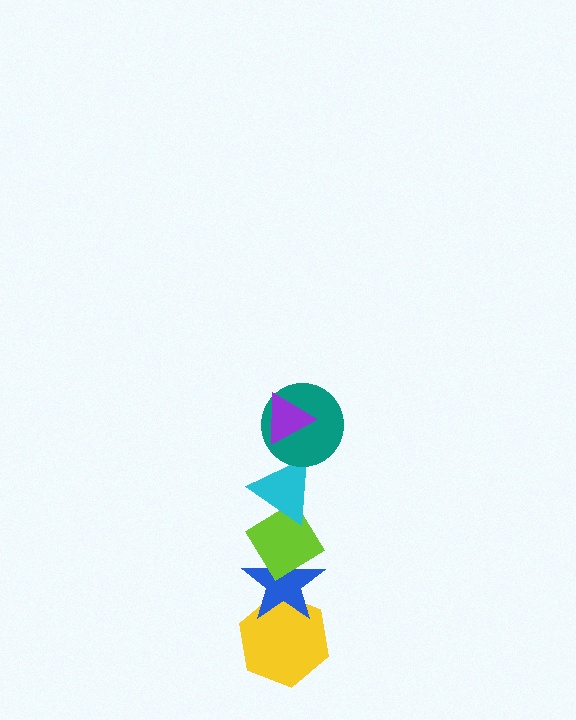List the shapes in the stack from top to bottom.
From top to bottom: the purple triangle, the teal circle, the cyan triangle, the lime diamond, the blue star, the yellow hexagon.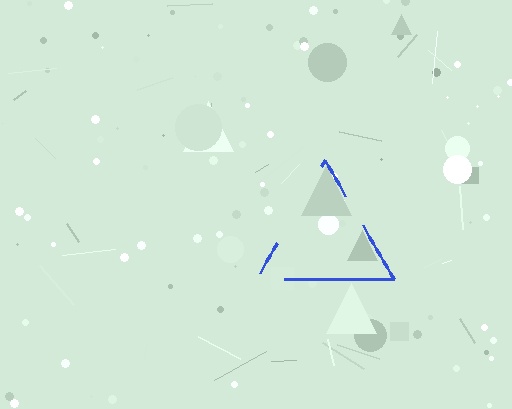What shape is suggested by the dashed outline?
The dashed outline suggests a triangle.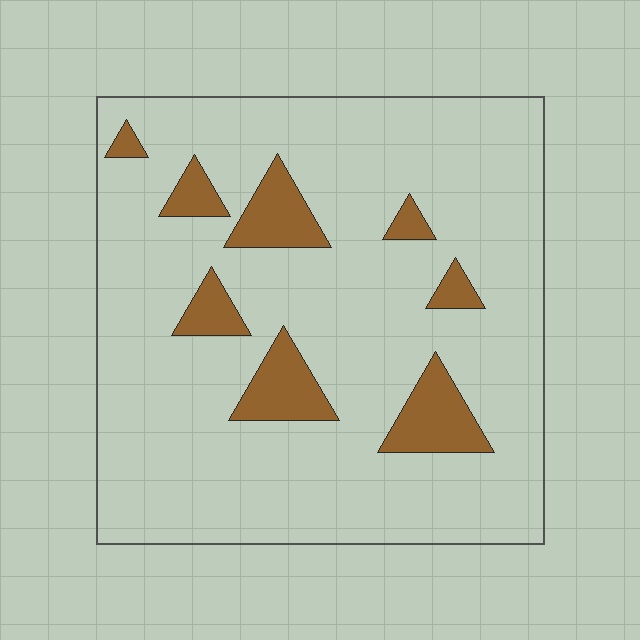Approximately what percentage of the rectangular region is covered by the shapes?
Approximately 15%.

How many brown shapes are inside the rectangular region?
8.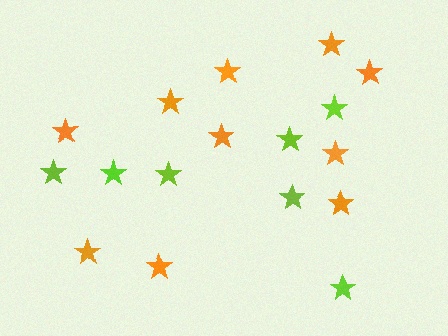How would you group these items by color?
There are 2 groups: one group of orange stars (10) and one group of lime stars (7).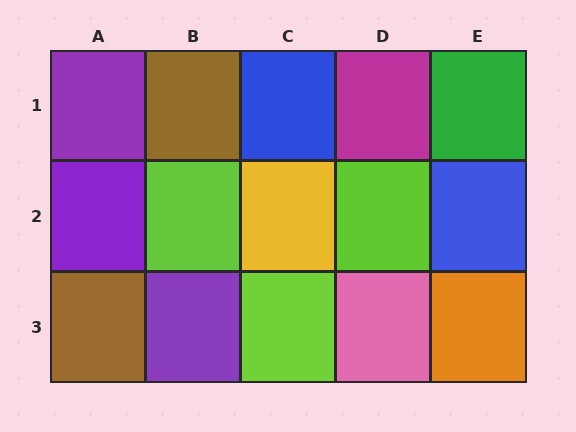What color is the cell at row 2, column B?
Lime.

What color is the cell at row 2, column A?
Purple.